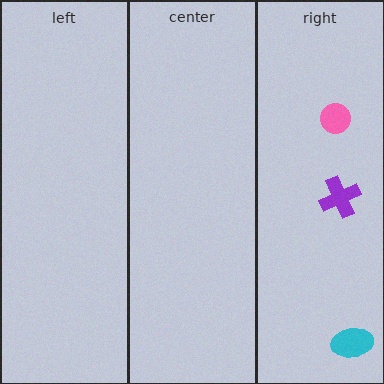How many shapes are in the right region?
3.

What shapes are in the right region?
The pink circle, the purple cross, the cyan ellipse.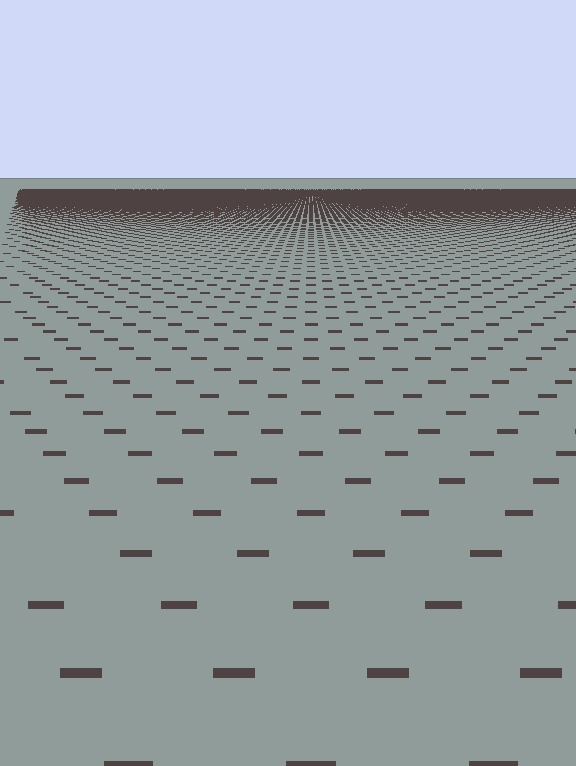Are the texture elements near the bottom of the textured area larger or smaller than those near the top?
Larger. Near the bottom, elements are closer to the viewer and appear at a bigger on-screen size.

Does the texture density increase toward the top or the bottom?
Density increases toward the top.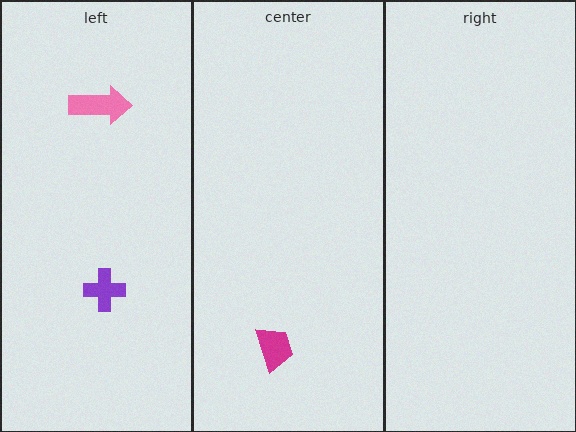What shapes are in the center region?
The magenta trapezoid.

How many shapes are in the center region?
1.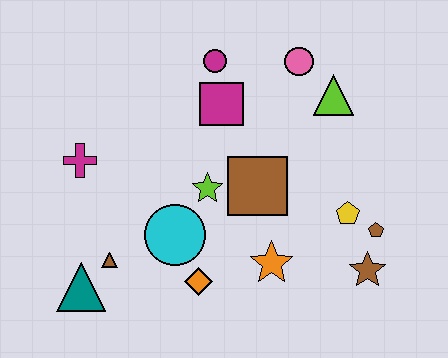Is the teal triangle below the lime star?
Yes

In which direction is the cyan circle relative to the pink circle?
The cyan circle is below the pink circle.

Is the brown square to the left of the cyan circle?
No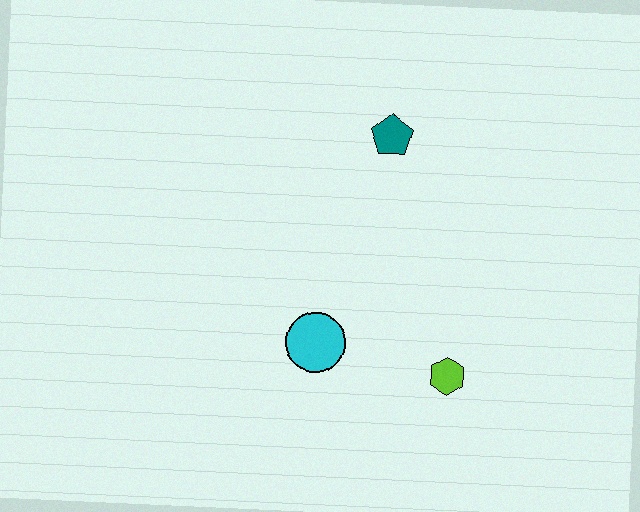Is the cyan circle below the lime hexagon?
No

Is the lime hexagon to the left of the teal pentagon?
No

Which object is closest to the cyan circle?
The lime hexagon is closest to the cyan circle.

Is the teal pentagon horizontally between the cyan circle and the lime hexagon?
Yes